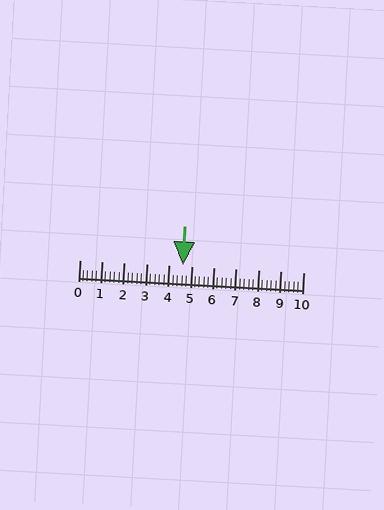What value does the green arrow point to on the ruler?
The green arrow points to approximately 4.6.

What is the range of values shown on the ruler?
The ruler shows values from 0 to 10.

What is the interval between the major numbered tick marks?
The major tick marks are spaced 1 units apart.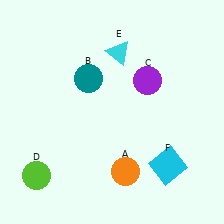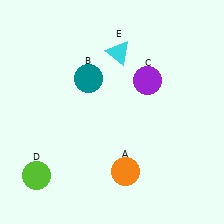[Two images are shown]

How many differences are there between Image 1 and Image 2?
There is 1 difference between the two images.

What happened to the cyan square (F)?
The cyan square (F) was removed in Image 2. It was in the bottom-right area of Image 1.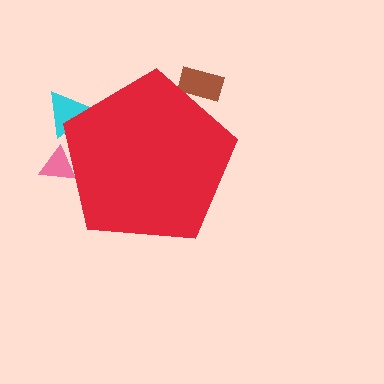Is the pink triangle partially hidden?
Yes, the pink triangle is partially hidden behind the red pentagon.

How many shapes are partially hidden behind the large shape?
3 shapes are partially hidden.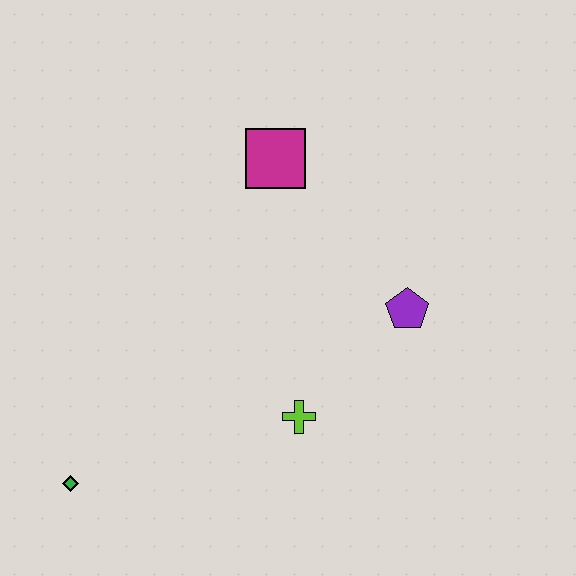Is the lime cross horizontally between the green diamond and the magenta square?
No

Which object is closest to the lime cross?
The purple pentagon is closest to the lime cross.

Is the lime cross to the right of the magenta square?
Yes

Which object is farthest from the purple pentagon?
The green diamond is farthest from the purple pentagon.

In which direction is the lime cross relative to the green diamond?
The lime cross is to the right of the green diamond.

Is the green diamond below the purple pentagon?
Yes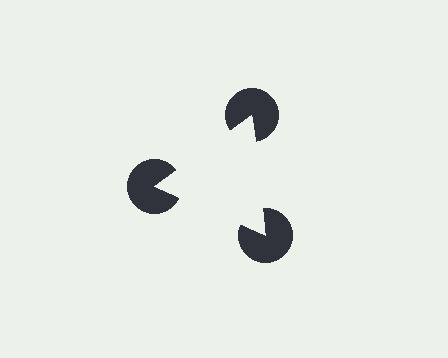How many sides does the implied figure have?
3 sides.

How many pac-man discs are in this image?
There are 3 — one at each vertex of the illusory triangle.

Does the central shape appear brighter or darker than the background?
It typically appears slightly brighter than the background, even though no actual brightness change is drawn.